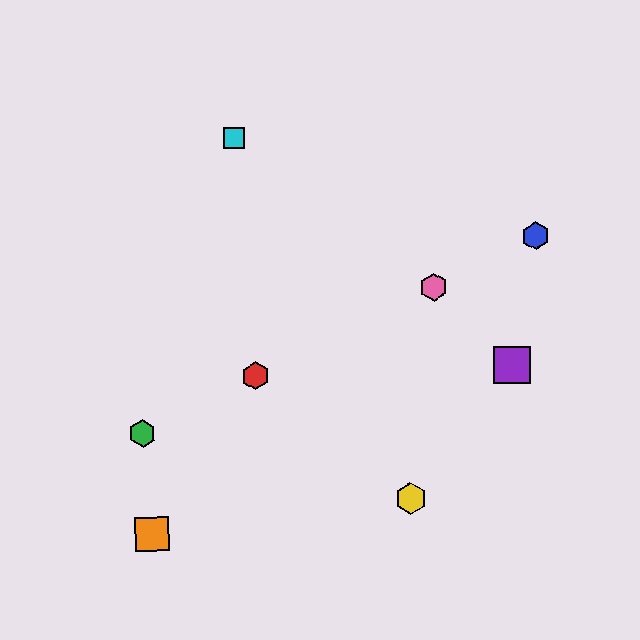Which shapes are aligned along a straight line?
The red hexagon, the blue hexagon, the green hexagon, the pink hexagon are aligned along a straight line.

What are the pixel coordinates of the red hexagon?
The red hexagon is at (256, 376).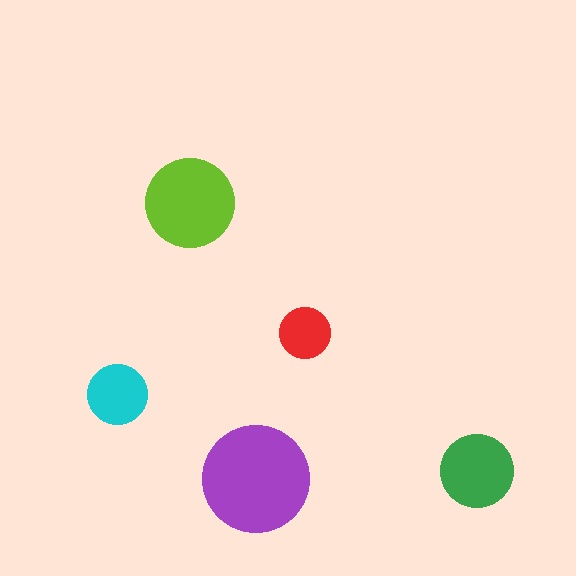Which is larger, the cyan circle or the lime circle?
The lime one.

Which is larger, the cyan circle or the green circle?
The green one.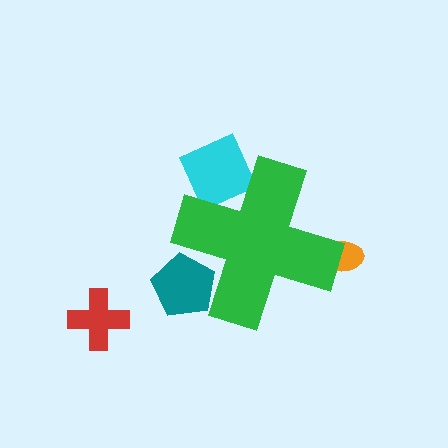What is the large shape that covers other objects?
A green cross.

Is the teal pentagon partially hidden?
Yes, the teal pentagon is partially hidden behind the green cross.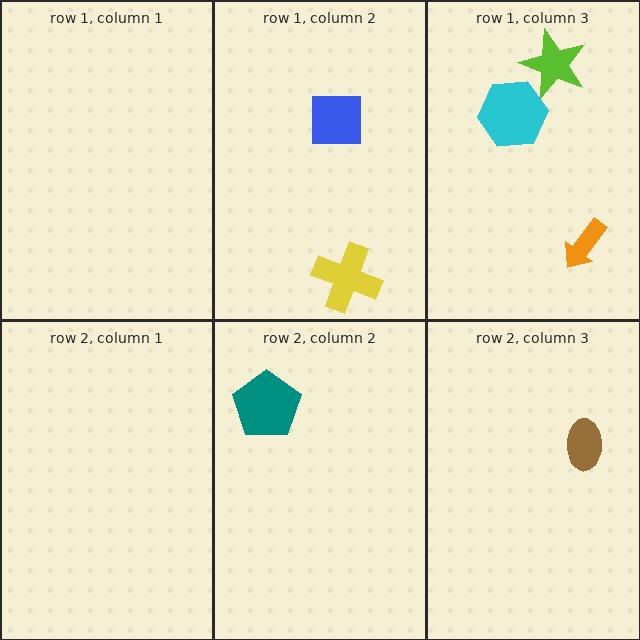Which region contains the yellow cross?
The row 1, column 2 region.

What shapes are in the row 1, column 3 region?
The lime star, the cyan hexagon, the orange arrow.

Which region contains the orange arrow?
The row 1, column 3 region.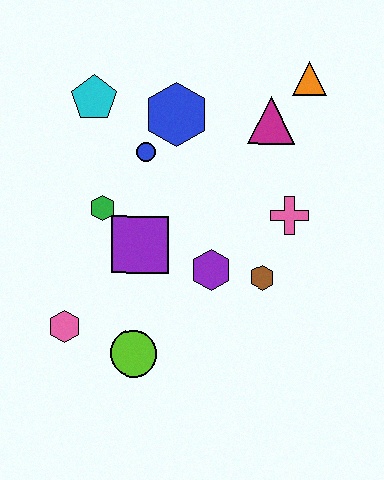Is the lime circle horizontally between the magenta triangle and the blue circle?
No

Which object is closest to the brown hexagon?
The purple hexagon is closest to the brown hexagon.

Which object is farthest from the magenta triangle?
The pink hexagon is farthest from the magenta triangle.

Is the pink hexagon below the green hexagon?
Yes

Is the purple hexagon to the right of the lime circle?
Yes